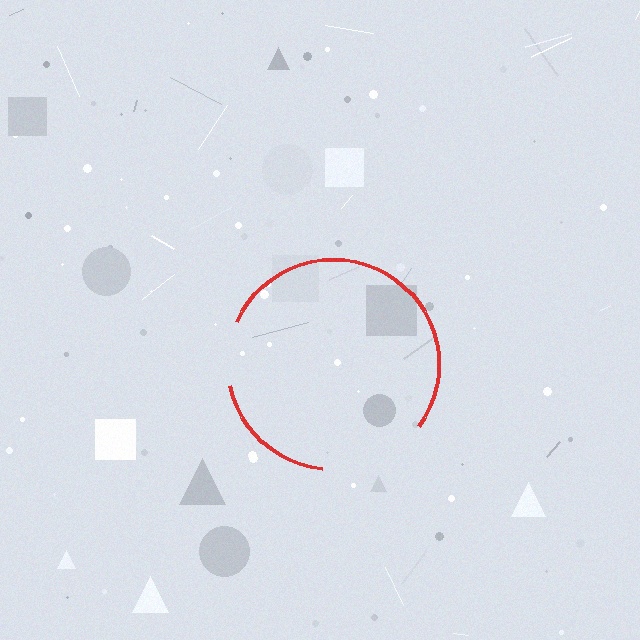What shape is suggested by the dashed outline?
The dashed outline suggests a circle.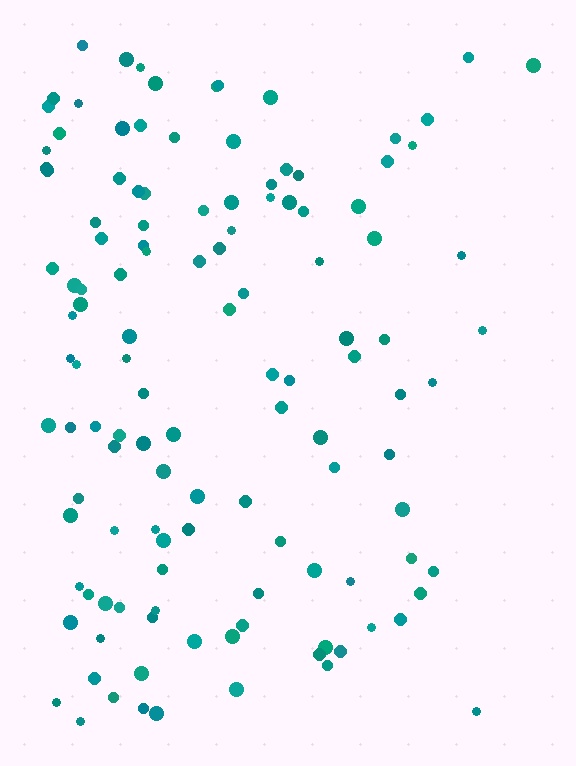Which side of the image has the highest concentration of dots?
The left.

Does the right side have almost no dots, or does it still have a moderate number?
Still a moderate number, just noticeably fewer than the left.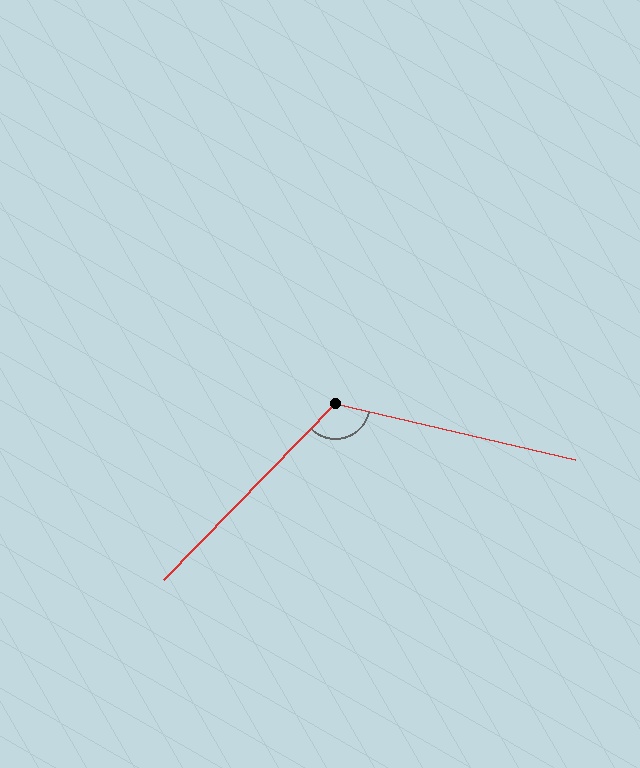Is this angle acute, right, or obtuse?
It is obtuse.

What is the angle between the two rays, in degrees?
Approximately 121 degrees.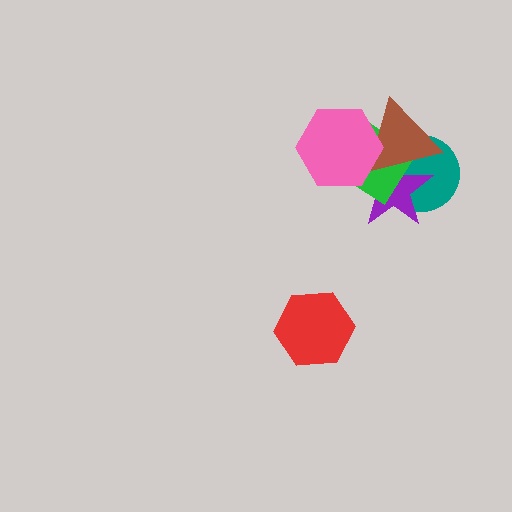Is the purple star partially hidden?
Yes, it is partially covered by another shape.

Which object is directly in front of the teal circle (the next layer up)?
The purple star is directly in front of the teal circle.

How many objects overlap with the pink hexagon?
3 objects overlap with the pink hexagon.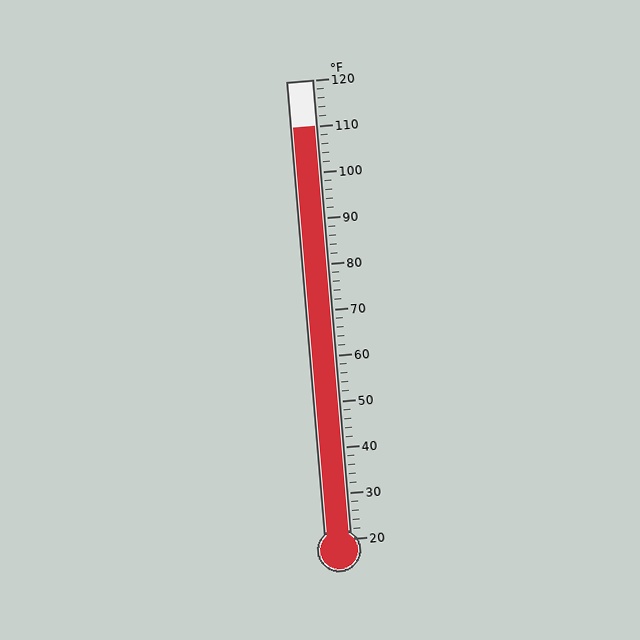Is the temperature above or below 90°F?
The temperature is above 90°F.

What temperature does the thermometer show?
The thermometer shows approximately 110°F.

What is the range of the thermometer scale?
The thermometer scale ranges from 20°F to 120°F.